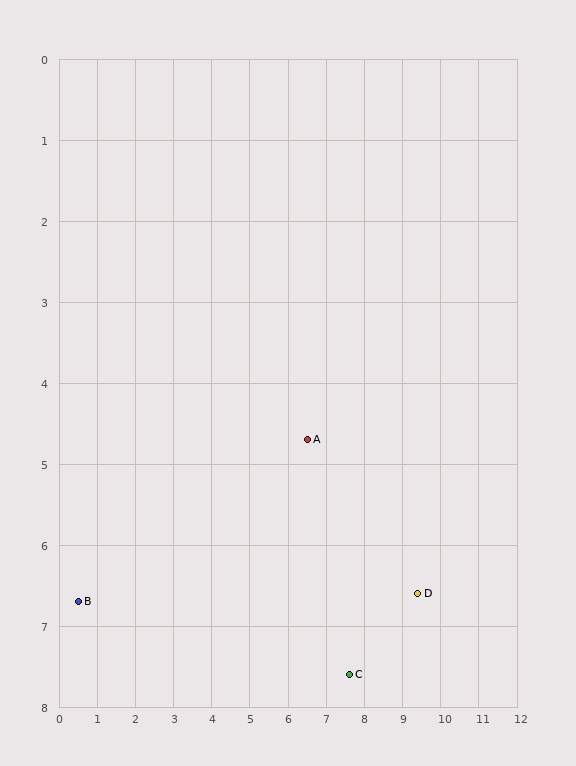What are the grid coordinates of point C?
Point C is at approximately (7.6, 7.6).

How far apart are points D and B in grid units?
Points D and B are about 8.9 grid units apart.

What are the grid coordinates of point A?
Point A is at approximately (6.5, 4.7).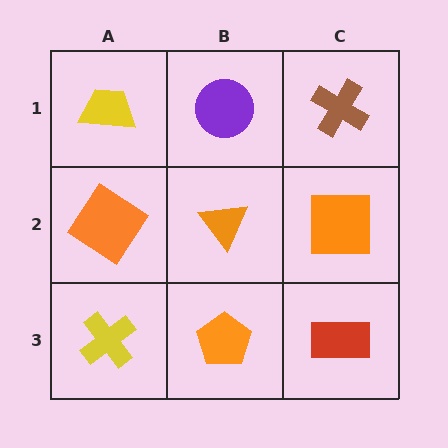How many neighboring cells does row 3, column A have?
2.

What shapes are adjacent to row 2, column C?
A brown cross (row 1, column C), a red rectangle (row 3, column C), an orange triangle (row 2, column B).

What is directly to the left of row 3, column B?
A yellow cross.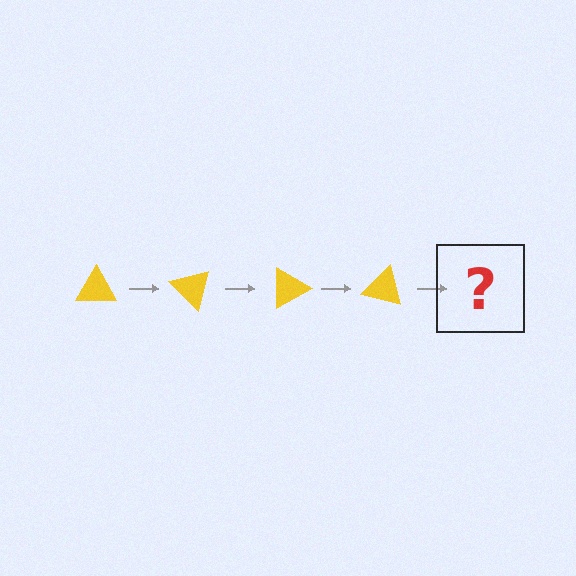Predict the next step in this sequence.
The next step is a yellow triangle rotated 180 degrees.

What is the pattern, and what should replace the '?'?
The pattern is that the triangle rotates 45 degrees each step. The '?' should be a yellow triangle rotated 180 degrees.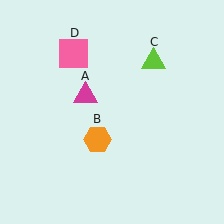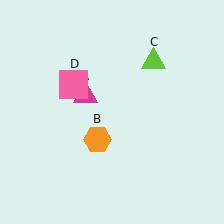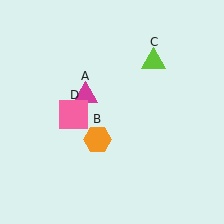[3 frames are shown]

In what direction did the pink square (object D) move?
The pink square (object D) moved down.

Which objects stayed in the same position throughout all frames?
Magenta triangle (object A) and orange hexagon (object B) and lime triangle (object C) remained stationary.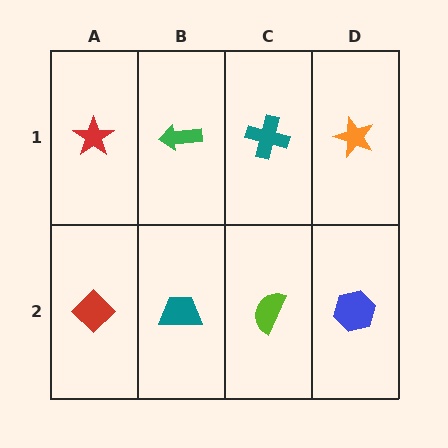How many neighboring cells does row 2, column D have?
2.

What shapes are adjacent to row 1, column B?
A teal trapezoid (row 2, column B), a red star (row 1, column A), a teal cross (row 1, column C).